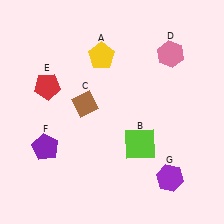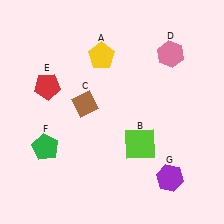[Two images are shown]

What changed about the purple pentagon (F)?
In Image 1, F is purple. In Image 2, it changed to green.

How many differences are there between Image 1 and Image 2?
There is 1 difference between the two images.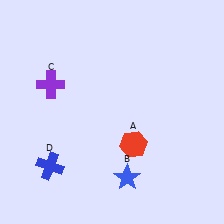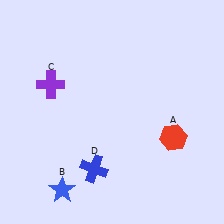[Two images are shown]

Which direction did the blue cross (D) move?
The blue cross (D) moved right.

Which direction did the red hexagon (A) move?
The red hexagon (A) moved right.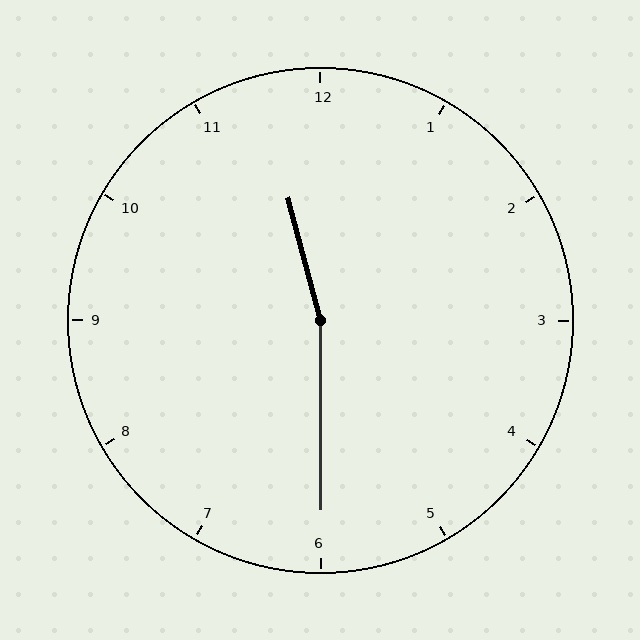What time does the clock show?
11:30.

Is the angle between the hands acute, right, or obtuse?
It is obtuse.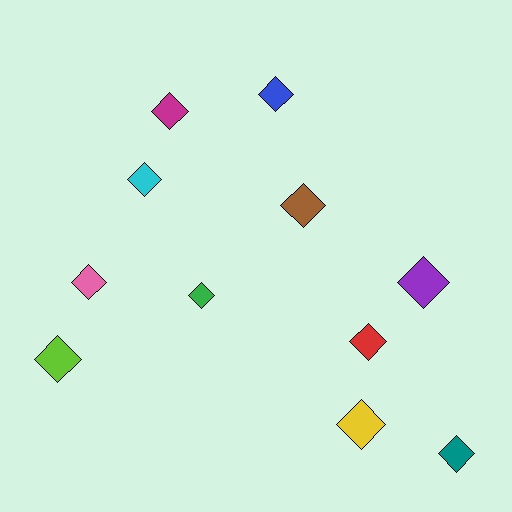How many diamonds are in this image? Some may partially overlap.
There are 11 diamonds.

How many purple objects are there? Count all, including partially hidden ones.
There is 1 purple object.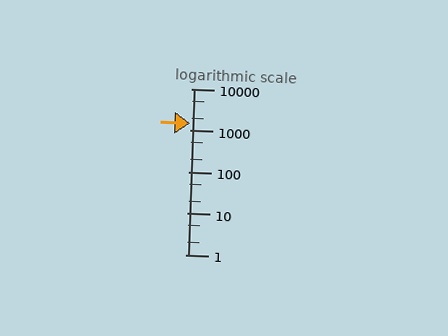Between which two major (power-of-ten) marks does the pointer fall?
The pointer is between 1000 and 10000.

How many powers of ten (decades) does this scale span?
The scale spans 4 decades, from 1 to 10000.